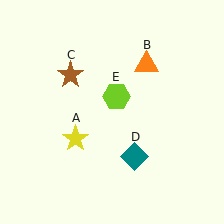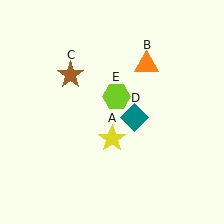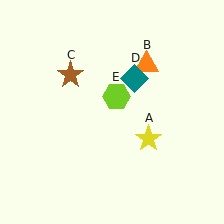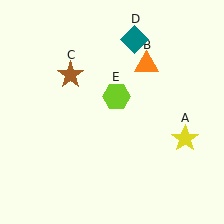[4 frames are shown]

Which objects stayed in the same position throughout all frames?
Orange triangle (object B) and brown star (object C) and lime hexagon (object E) remained stationary.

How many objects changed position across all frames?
2 objects changed position: yellow star (object A), teal diamond (object D).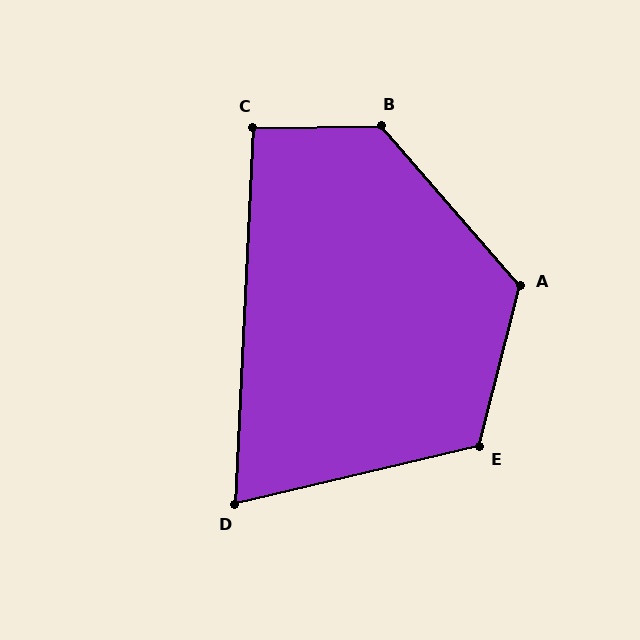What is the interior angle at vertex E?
Approximately 118 degrees (obtuse).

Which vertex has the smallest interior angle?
D, at approximately 74 degrees.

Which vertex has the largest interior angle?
B, at approximately 130 degrees.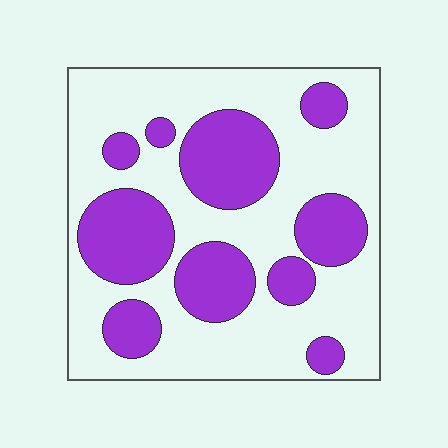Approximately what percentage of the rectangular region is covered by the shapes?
Approximately 35%.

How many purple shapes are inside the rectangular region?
10.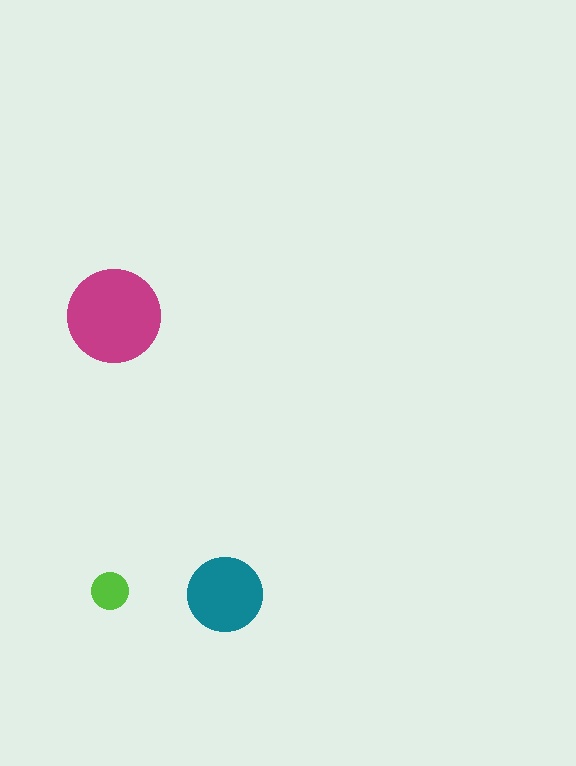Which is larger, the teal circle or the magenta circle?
The magenta one.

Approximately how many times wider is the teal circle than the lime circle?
About 2 times wider.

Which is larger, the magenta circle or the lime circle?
The magenta one.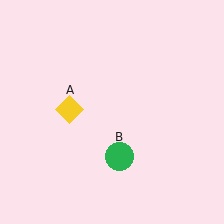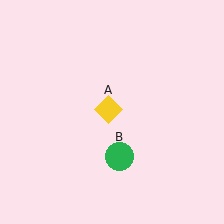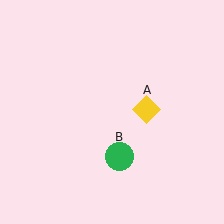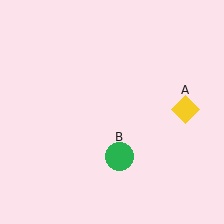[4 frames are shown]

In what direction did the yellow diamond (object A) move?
The yellow diamond (object A) moved right.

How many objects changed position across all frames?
1 object changed position: yellow diamond (object A).